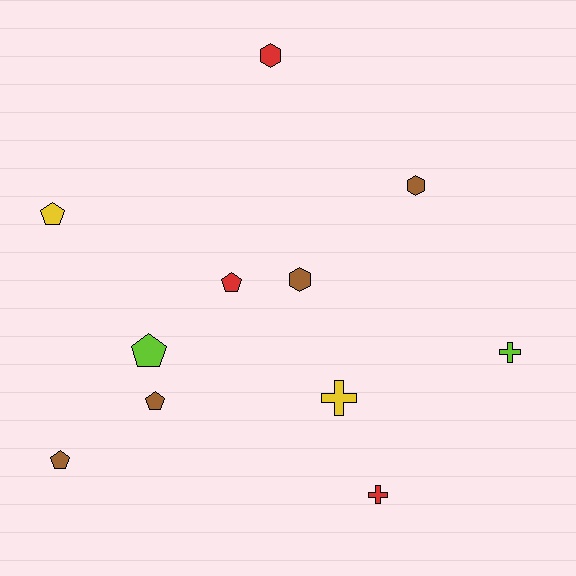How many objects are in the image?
There are 11 objects.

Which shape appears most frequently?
Pentagon, with 5 objects.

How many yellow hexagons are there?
There are no yellow hexagons.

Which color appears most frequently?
Brown, with 4 objects.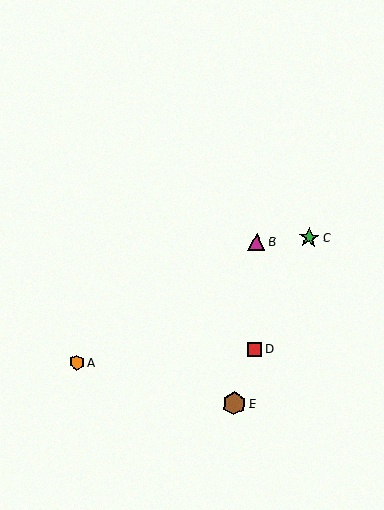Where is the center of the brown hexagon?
The center of the brown hexagon is at (234, 404).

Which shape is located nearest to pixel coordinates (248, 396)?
The brown hexagon (labeled E) at (234, 404) is nearest to that location.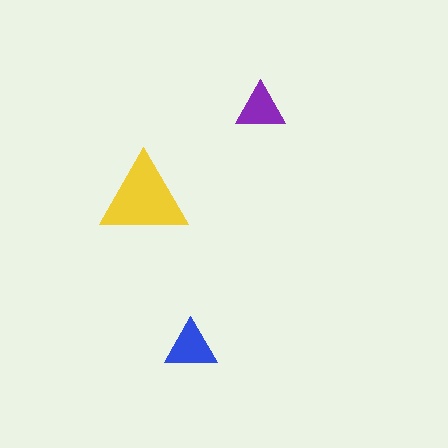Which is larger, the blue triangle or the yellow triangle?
The yellow one.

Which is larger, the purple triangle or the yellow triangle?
The yellow one.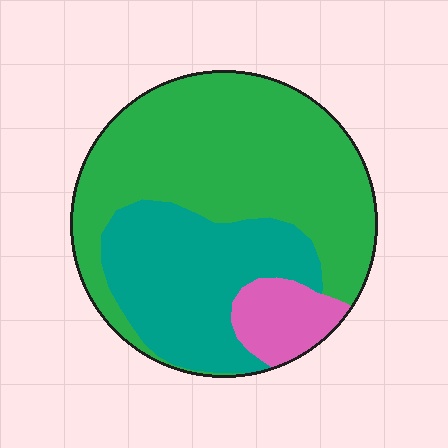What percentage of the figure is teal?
Teal takes up between a sixth and a third of the figure.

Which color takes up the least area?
Pink, at roughly 10%.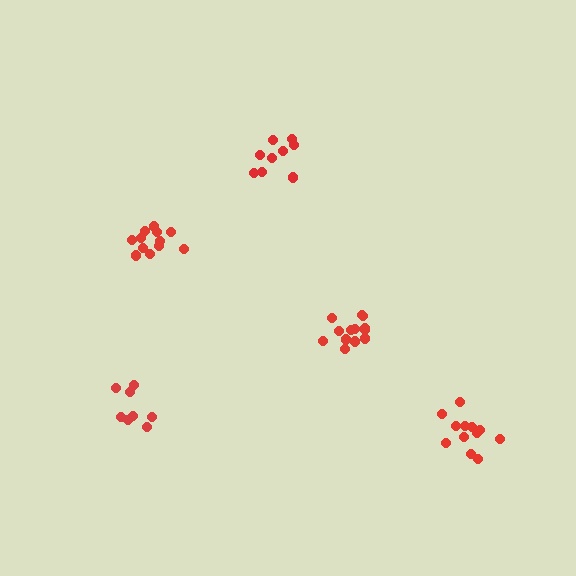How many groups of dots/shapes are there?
There are 5 groups.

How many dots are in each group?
Group 1: 8 dots, Group 2: 9 dots, Group 3: 12 dots, Group 4: 12 dots, Group 5: 13 dots (54 total).